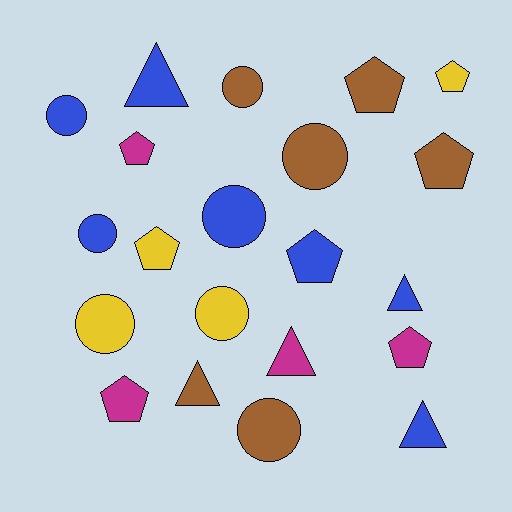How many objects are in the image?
There are 21 objects.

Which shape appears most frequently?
Pentagon, with 8 objects.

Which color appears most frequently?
Blue, with 7 objects.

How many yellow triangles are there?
There are no yellow triangles.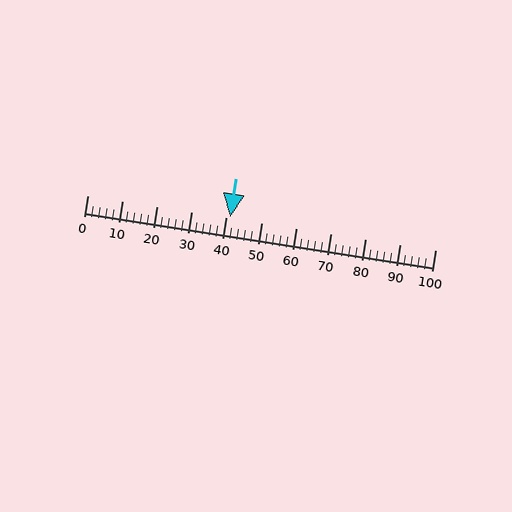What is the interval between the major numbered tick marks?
The major tick marks are spaced 10 units apart.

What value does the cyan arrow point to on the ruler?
The cyan arrow points to approximately 41.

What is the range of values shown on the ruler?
The ruler shows values from 0 to 100.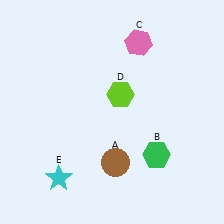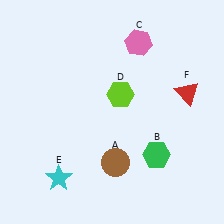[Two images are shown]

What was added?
A red triangle (F) was added in Image 2.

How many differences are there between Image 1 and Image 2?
There is 1 difference between the two images.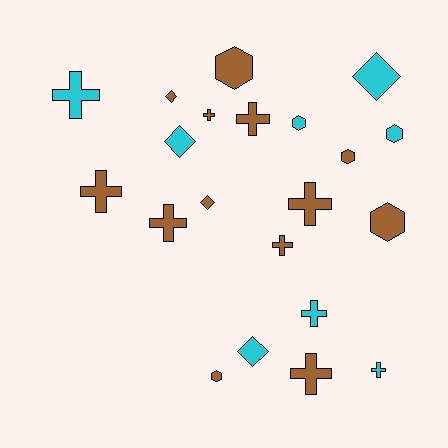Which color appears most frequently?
Brown, with 13 objects.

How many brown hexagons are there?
There are 4 brown hexagons.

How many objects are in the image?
There are 21 objects.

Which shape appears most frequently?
Cross, with 10 objects.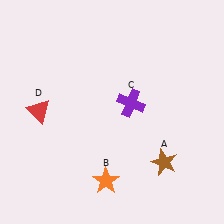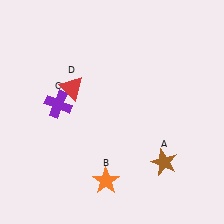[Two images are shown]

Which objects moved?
The objects that moved are: the purple cross (C), the red triangle (D).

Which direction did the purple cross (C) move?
The purple cross (C) moved left.